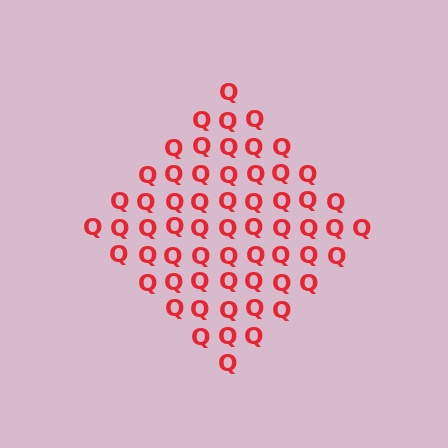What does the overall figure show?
The overall figure shows a diamond.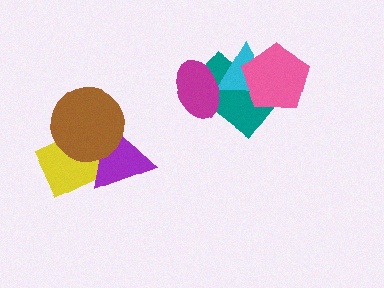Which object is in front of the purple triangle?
The brown circle is in front of the purple triangle.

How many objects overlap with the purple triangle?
2 objects overlap with the purple triangle.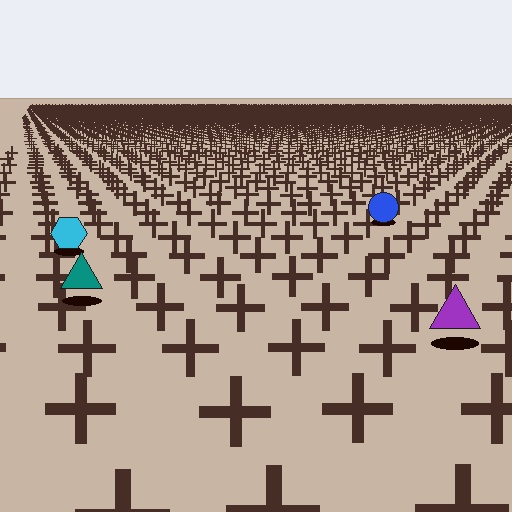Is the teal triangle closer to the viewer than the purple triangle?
No. The purple triangle is closer — you can tell from the texture gradient: the ground texture is coarser near it.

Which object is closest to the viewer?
The purple triangle is closest. The texture marks near it are larger and more spread out.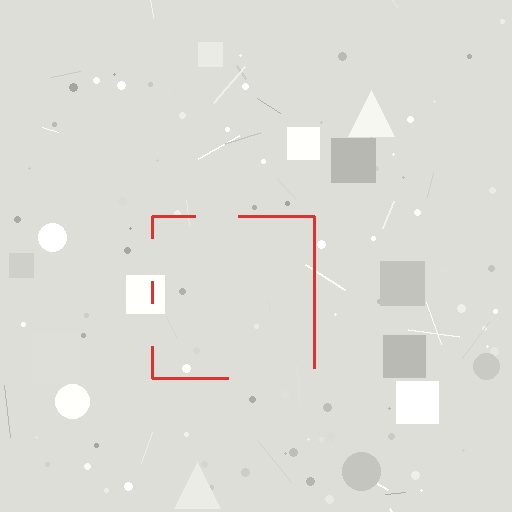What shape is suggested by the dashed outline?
The dashed outline suggests a square.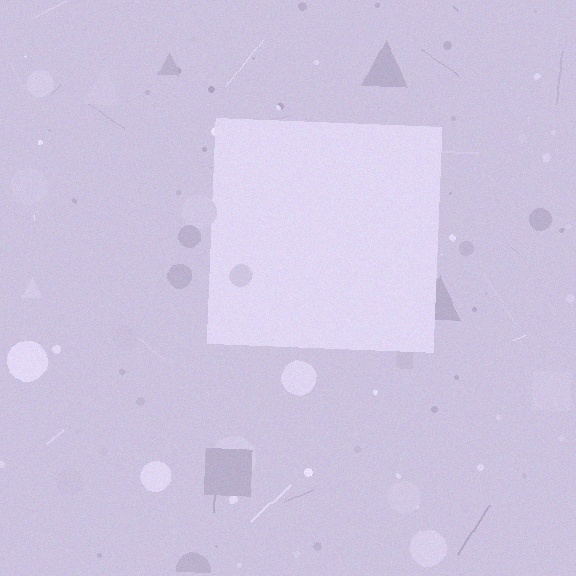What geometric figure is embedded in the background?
A square is embedded in the background.